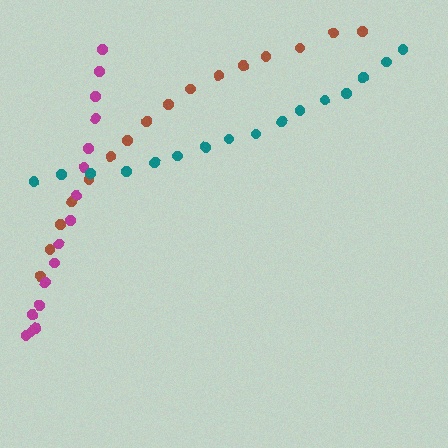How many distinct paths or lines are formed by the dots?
There are 3 distinct paths.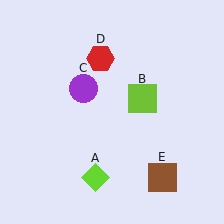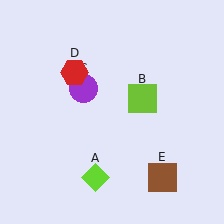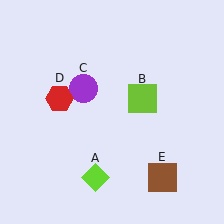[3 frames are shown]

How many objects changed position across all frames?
1 object changed position: red hexagon (object D).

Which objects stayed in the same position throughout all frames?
Lime diamond (object A) and lime square (object B) and purple circle (object C) and brown square (object E) remained stationary.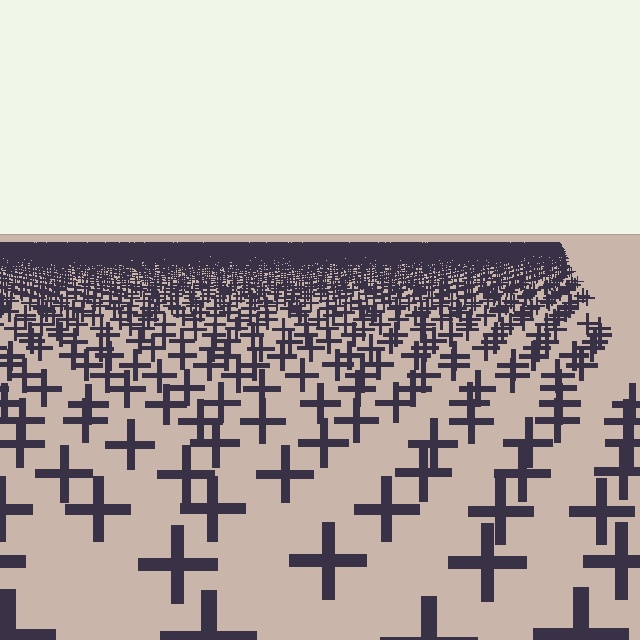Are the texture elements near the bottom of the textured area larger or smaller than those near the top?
Larger. Near the bottom, elements are closer to the viewer and appear at a bigger on-screen size.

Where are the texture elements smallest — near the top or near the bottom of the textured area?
Near the top.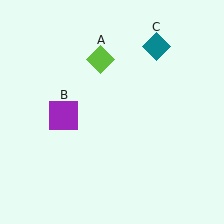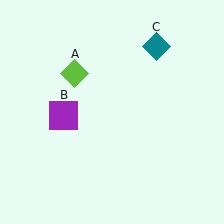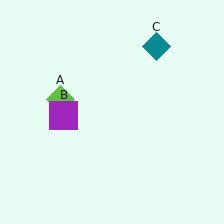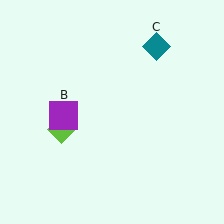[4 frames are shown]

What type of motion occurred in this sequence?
The lime diamond (object A) rotated counterclockwise around the center of the scene.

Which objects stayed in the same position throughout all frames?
Purple square (object B) and teal diamond (object C) remained stationary.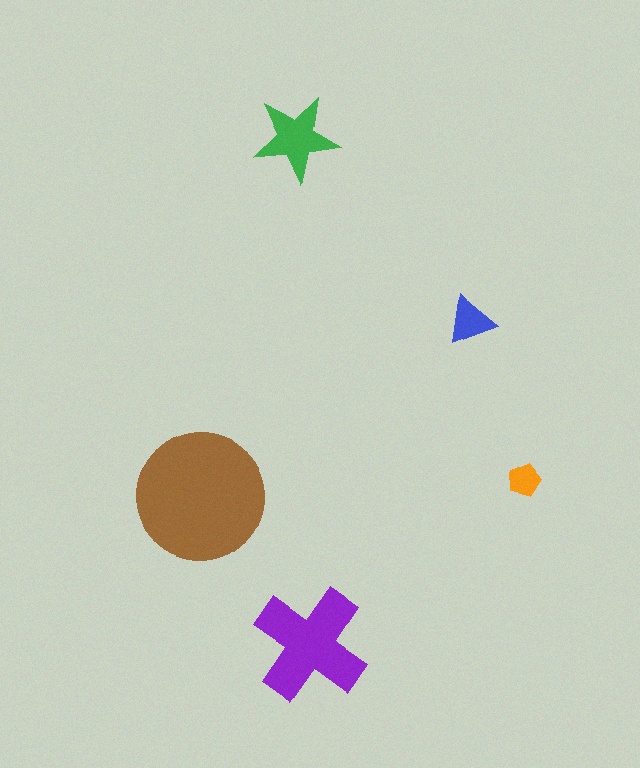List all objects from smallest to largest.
The orange pentagon, the blue triangle, the green star, the purple cross, the brown circle.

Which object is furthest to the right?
The orange pentagon is rightmost.